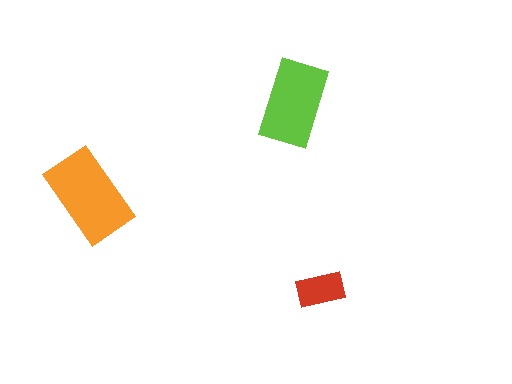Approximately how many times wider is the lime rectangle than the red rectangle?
About 2 times wider.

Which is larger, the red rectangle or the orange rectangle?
The orange one.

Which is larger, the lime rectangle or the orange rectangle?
The orange one.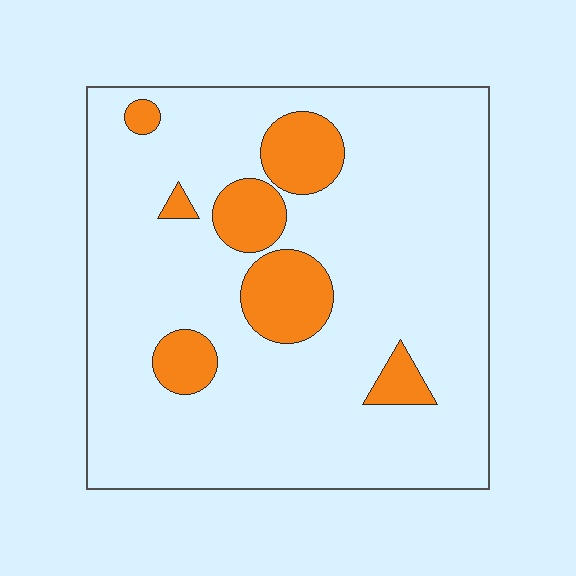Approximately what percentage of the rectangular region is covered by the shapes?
Approximately 15%.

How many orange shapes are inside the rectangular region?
7.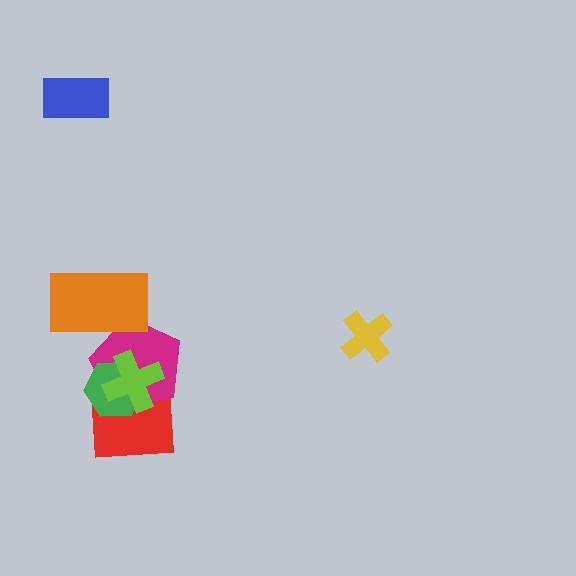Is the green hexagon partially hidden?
Yes, it is partially covered by another shape.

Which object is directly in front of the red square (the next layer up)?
The magenta pentagon is directly in front of the red square.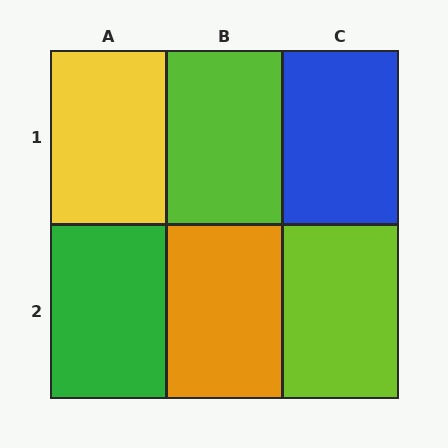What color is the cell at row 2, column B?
Orange.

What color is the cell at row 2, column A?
Green.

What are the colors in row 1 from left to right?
Yellow, lime, blue.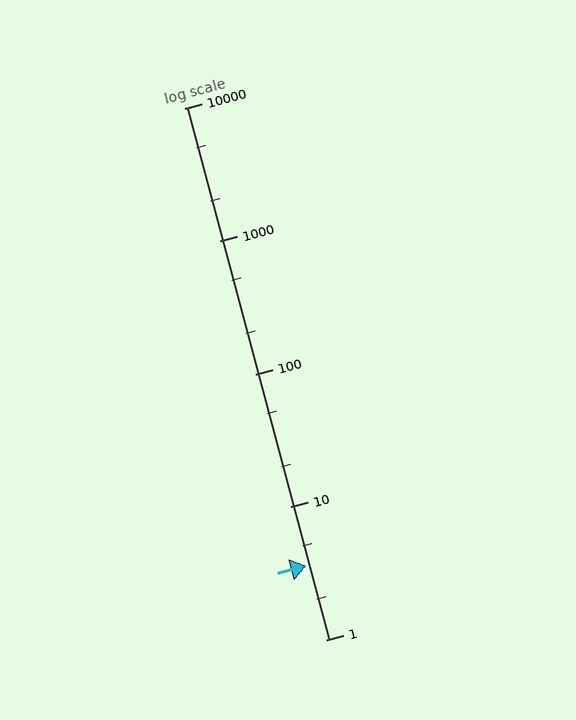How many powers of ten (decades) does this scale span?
The scale spans 4 decades, from 1 to 10000.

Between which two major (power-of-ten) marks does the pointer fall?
The pointer is between 1 and 10.